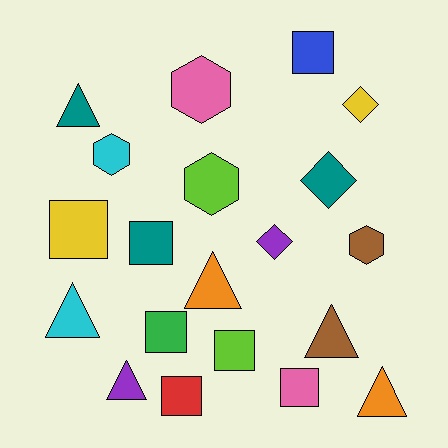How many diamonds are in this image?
There are 3 diamonds.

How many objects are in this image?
There are 20 objects.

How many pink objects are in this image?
There are 2 pink objects.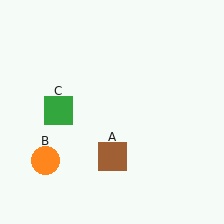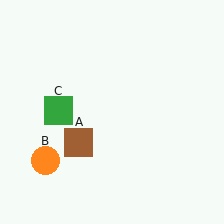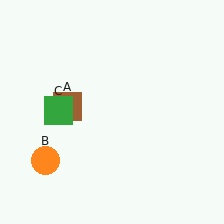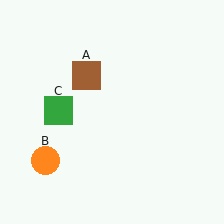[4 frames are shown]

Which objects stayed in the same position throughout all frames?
Orange circle (object B) and green square (object C) remained stationary.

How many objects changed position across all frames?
1 object changed position: brown square (object A).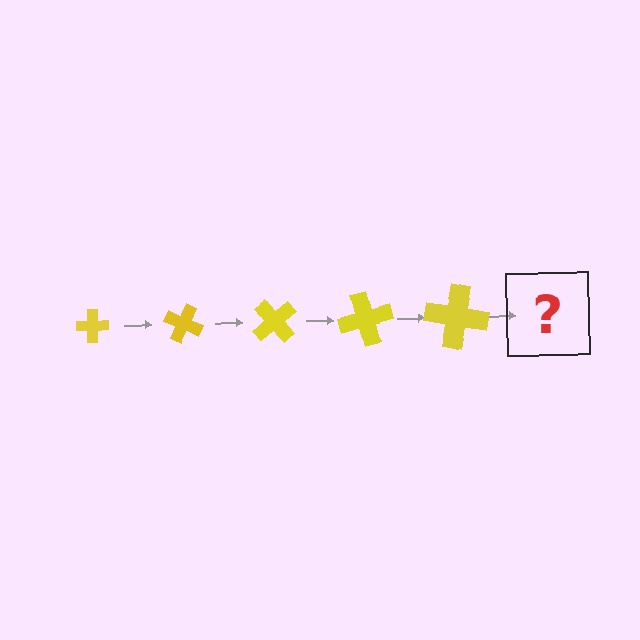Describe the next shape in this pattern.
It should be a cross, larger than the previous one and rotated 125 degrees from the start.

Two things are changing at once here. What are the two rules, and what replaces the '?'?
The two rules are that the cross grows larger each step and it rotates 25 degrees each step. The '?' should be a cross, larger than the previous one and rotated 125 degrees from the start.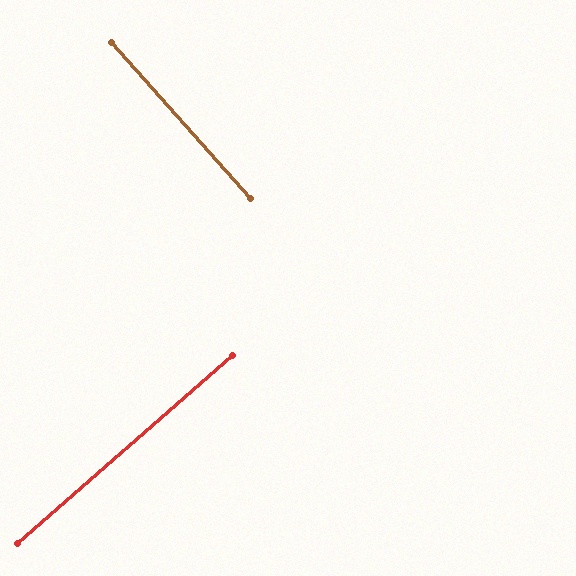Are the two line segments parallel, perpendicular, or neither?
Perpendicular — they meet at approximately 89°.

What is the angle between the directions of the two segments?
Approximately 89 degrees.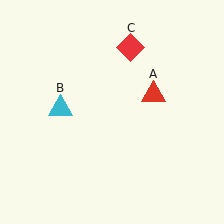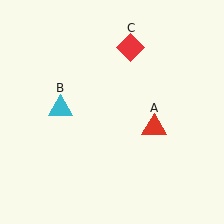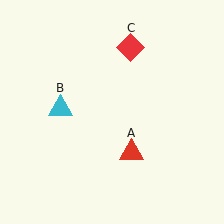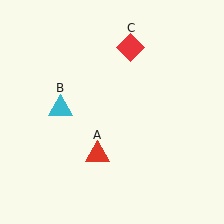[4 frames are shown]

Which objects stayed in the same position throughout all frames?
Cyan triangle (object B) and red diamond (object C) remained stationary.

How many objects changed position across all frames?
1 object changed position: red triangle (object A).